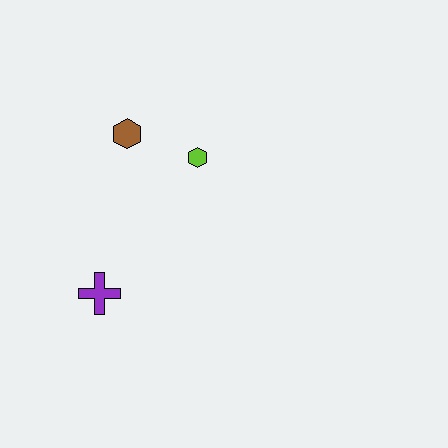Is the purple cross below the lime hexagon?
Yes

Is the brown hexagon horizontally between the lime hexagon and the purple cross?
Yes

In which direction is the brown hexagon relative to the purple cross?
The brown hexagon is above the purple cross.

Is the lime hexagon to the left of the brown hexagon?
No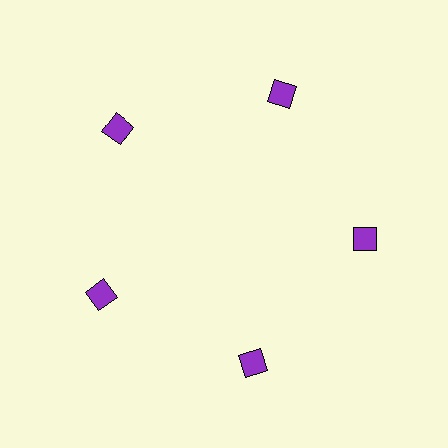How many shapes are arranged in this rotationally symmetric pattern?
There are 5 shapes, arranged in 5 groups of 1.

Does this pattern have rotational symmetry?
Yes, this pattern has 5-fold rotational symmetry. It looks the same after rotating 72 degrees around the center.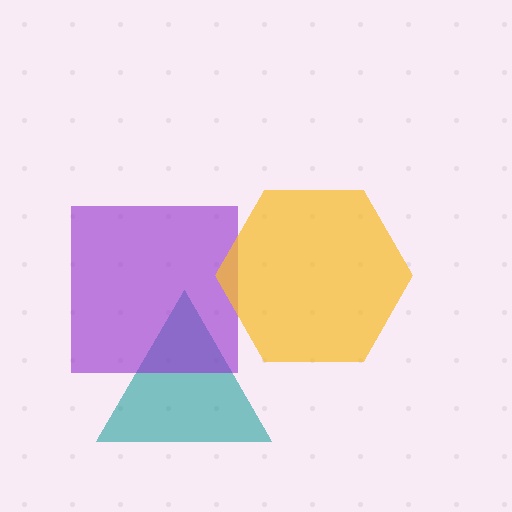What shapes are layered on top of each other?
The layered shapes are: a teal triangle, a purple square, a yellow hexagon.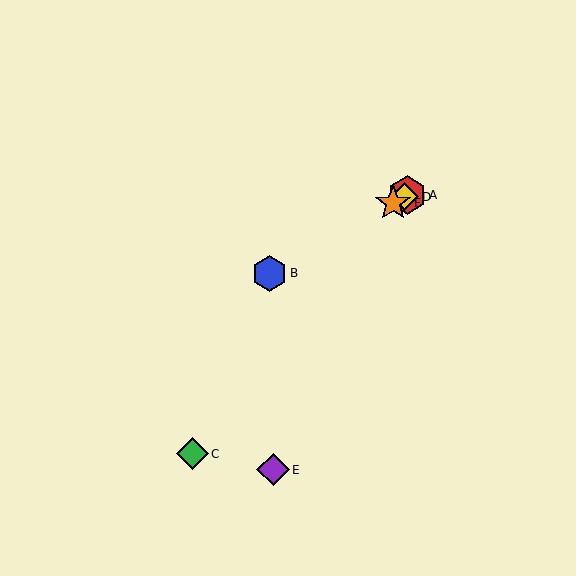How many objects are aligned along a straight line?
4 objects (A, B, D, F) are aligned along a straight line.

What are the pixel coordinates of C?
Object C is at (193, 454).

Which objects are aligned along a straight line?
Objects A, B, D, F are aligned along a straight line.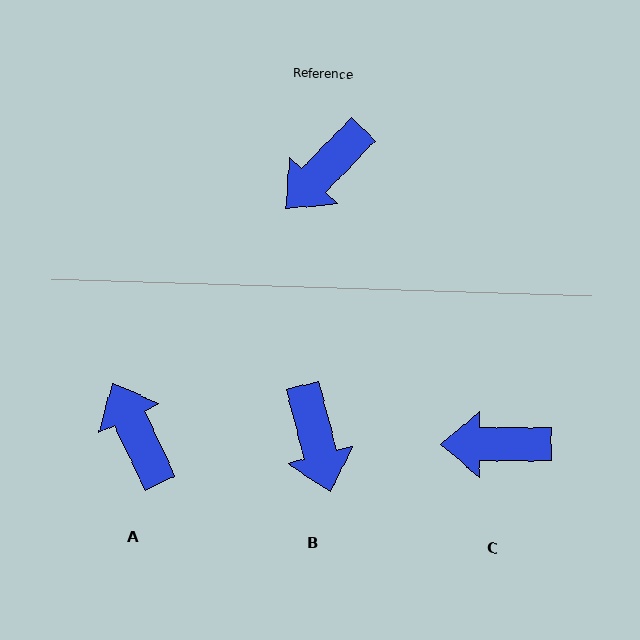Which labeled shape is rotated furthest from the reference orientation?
A, about 110 degrees away.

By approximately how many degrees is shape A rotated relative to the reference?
Approximately 110 degrees clockwise.